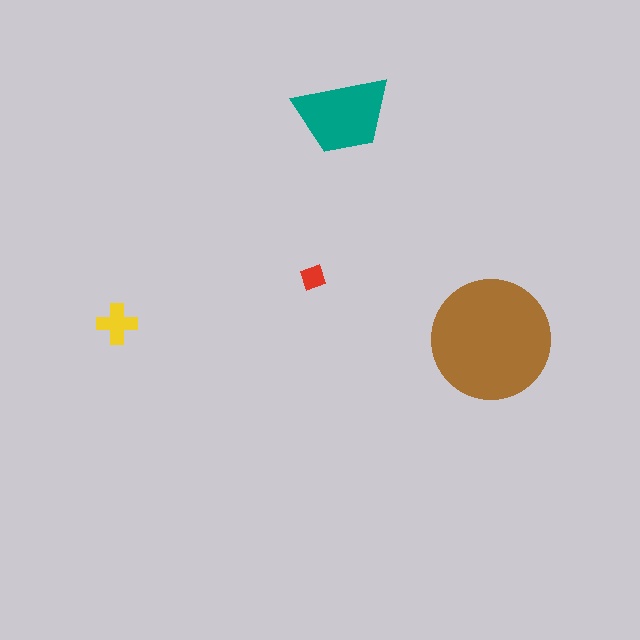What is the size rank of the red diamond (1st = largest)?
4th.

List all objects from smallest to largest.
The red diamond, the yellow cross, the teal trapezoid, the brown circle.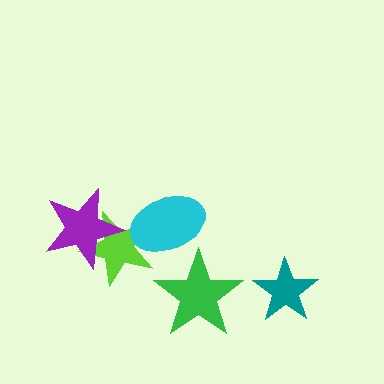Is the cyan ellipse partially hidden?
Yes, it is partially covered by another shape.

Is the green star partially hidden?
No, no other shape covers it.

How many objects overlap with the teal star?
0 objects overlap with the teal star.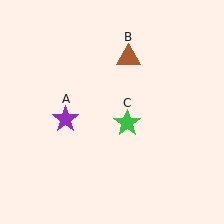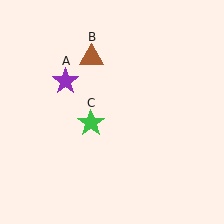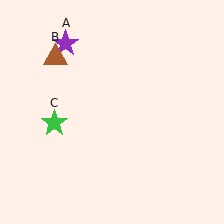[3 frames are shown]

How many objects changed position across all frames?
3 objects changed position: purple star (object A), brown triangle (object B), green star (object C).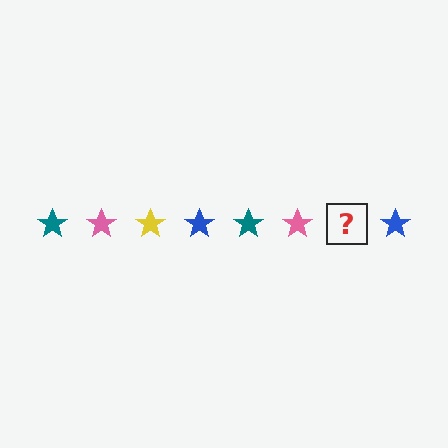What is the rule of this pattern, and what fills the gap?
The rule is that the pattern cycles through teal, pink, yellow, blue stars. The gap should be filled with a yellow star.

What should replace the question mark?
The question mark should be replaced with a yellow star.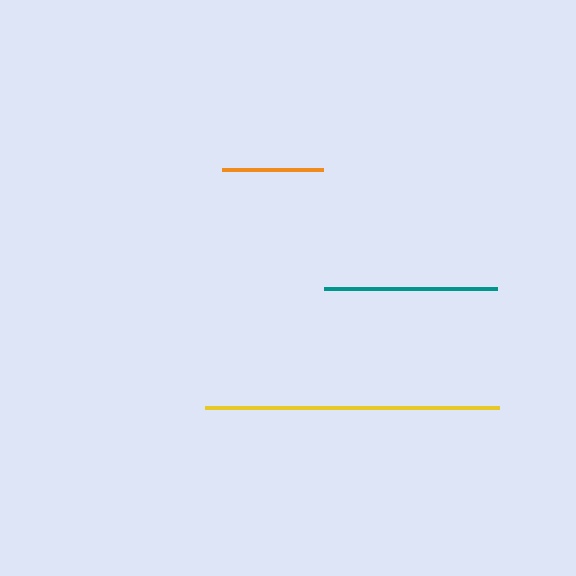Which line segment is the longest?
The yellow line is the longest at approximately 294 pixels.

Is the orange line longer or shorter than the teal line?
The teal line is longer than the orange line.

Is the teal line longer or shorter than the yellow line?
The yellow line is longer than the teal line.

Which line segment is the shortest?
The orange line is the shortest at approximately 101 pixels.